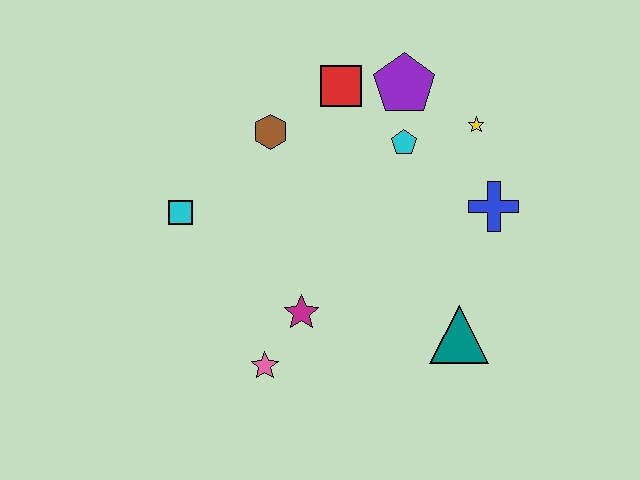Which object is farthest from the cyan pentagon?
The pink star is farthest from the cyan pentagon.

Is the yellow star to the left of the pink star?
No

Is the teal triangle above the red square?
No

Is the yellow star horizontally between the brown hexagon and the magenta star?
No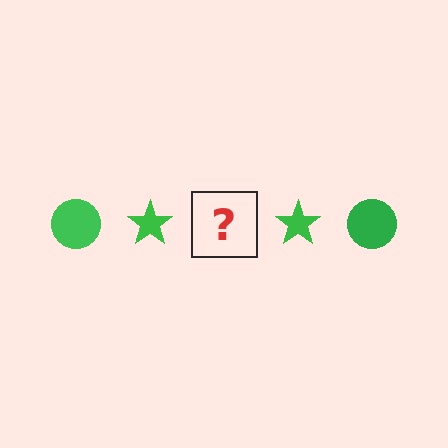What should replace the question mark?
The question mark should be replaced with a green circle.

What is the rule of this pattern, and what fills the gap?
The rule is that the pattern cycles through circle, star shapes in green. The gap should be filled with a green circle.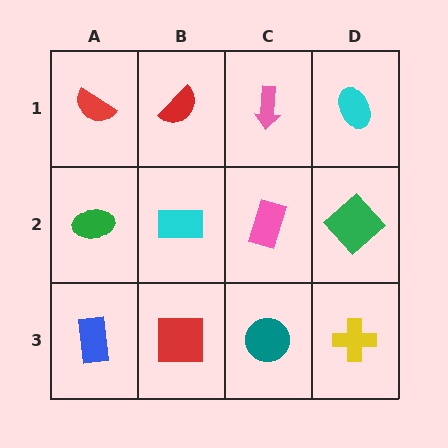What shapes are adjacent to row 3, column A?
A green ellipse (row 2, column A), a red square (row 3, column B).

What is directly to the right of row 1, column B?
A pink arrow.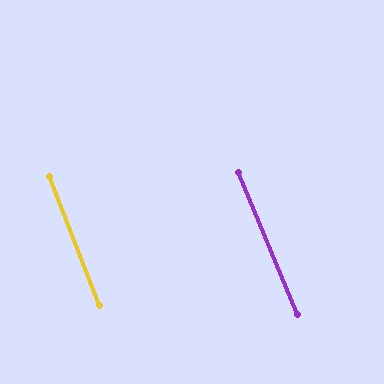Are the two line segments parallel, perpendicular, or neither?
Parallel — their directions differ by only 1.5°.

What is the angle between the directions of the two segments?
Approximately 2 degrees.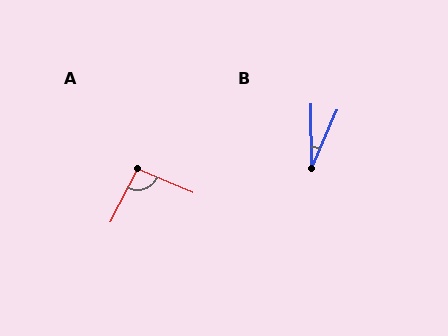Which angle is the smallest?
B, at approximately 24 degrees.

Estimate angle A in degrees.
Approximately 94 degrees.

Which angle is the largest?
A, at approximately 94 degrees.